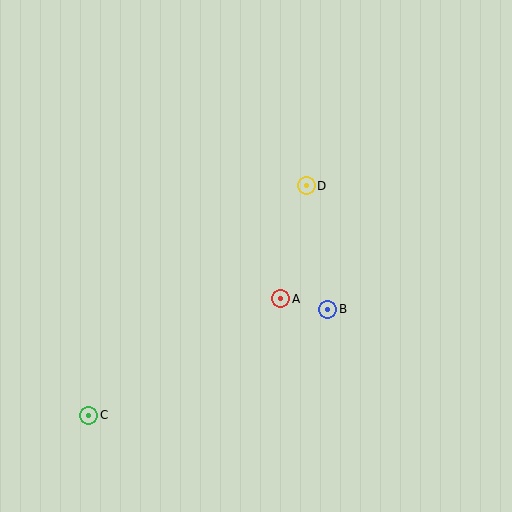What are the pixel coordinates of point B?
Point B is at (328, 309).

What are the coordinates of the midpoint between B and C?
The midpoint between B and C is at (208, 362).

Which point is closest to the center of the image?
Point A at (281, 299) is closest to the center.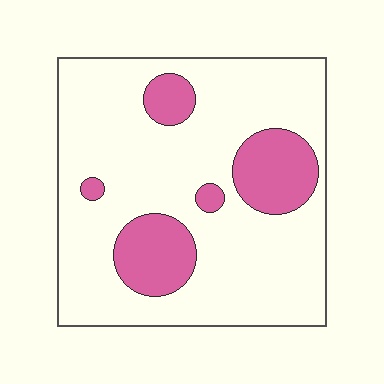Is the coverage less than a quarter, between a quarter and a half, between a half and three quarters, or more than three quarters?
Less than a quarter.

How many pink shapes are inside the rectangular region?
5.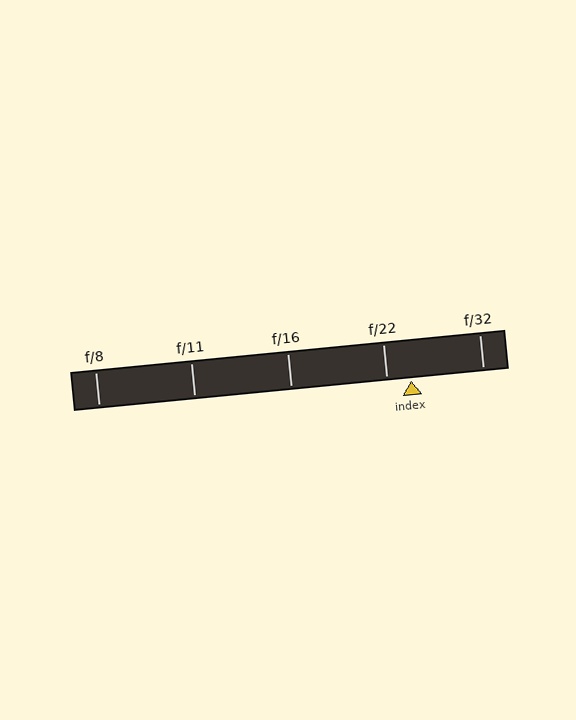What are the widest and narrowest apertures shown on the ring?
The widest aperture shown is f/8 and the narrowest is f/32.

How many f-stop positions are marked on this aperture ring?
There are 5 f-stop positions marked.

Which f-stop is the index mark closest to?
The index mark is closest to f/22.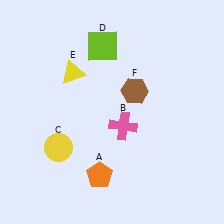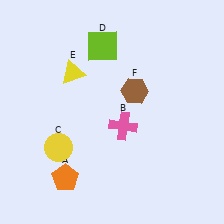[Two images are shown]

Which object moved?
The orange pentagon (A) moved left.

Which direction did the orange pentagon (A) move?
The orange pentagon (A) moved left.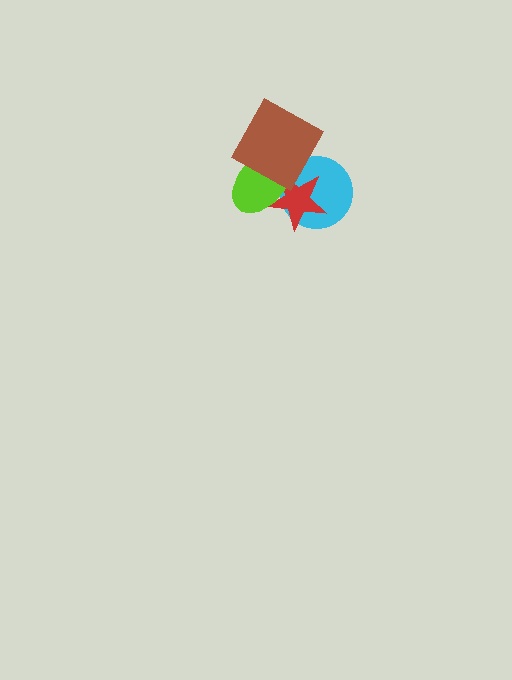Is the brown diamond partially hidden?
No, no other shape covers it.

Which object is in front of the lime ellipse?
The brown diamond is in front of the lime ellipse.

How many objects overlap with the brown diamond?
3 objects overlap with the brown diamond.